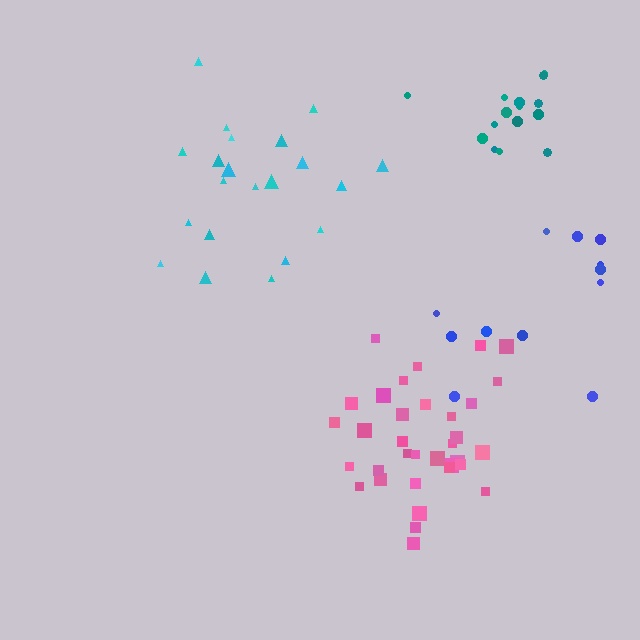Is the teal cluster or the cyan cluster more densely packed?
Teal.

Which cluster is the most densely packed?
Pink.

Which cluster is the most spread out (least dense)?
Blue.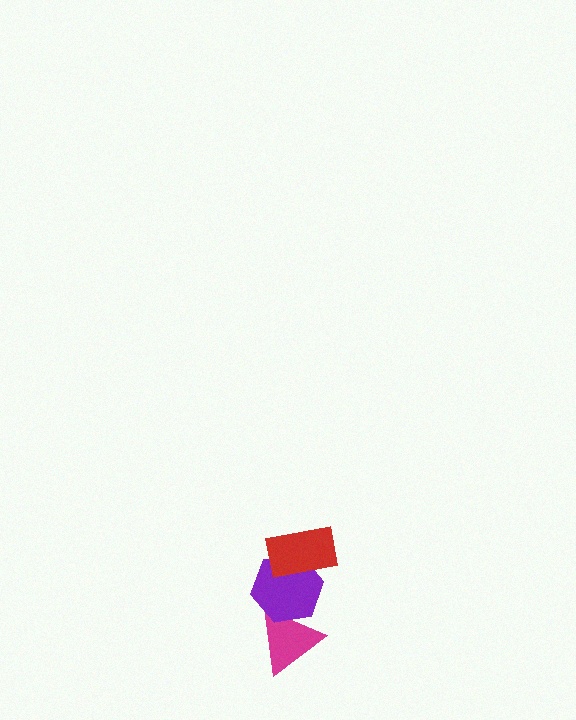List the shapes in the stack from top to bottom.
From top to bottom: the red rectangle, the purple hexagon, the magenta triangle.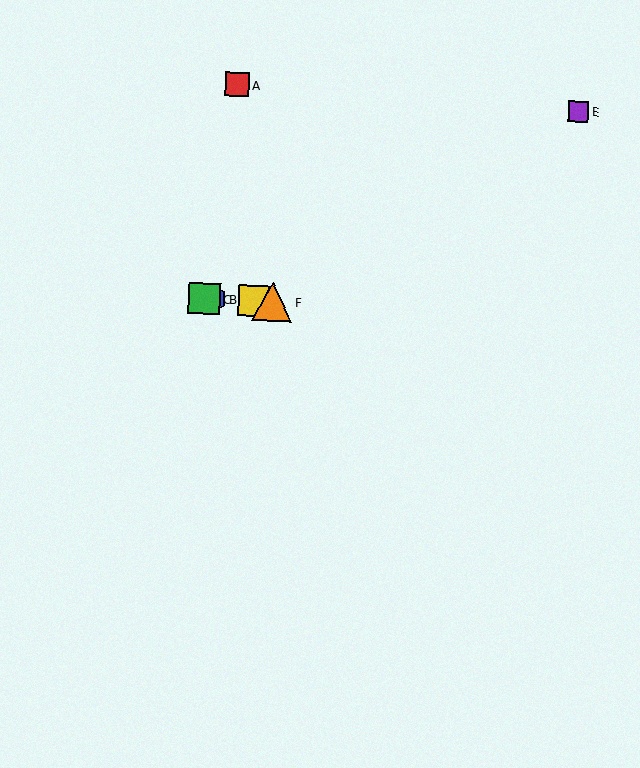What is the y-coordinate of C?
Object C is at y≈298.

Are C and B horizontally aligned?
Yes, both are at y≈298.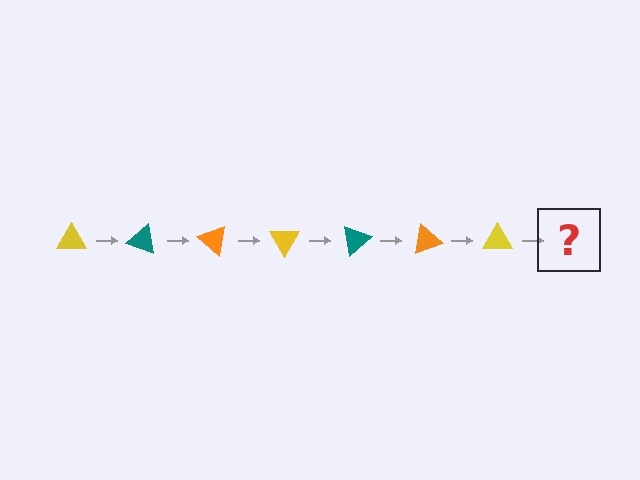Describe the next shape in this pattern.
It should be a teal triangle, rotated 140 degrees from the start.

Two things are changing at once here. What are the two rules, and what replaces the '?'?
The two rules are that it rotates 20 degrees each step and the color cycles through yellow, teal, and orange. The '?' should be a teal triangle, rotated 140 degrees from the start.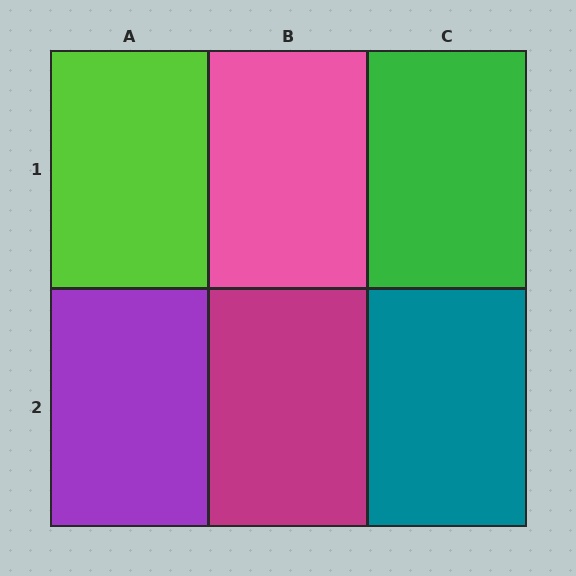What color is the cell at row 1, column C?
Green.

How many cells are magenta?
1 cell is magenta.